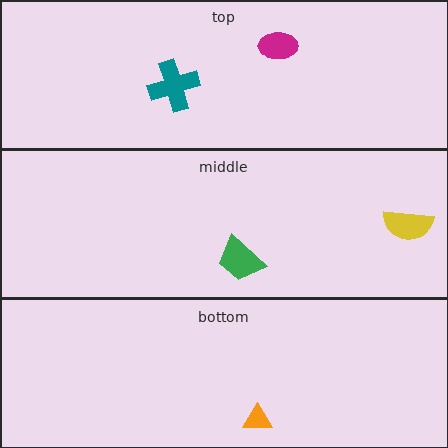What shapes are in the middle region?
The yellow semicircle, the green trapezoid.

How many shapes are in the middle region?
2.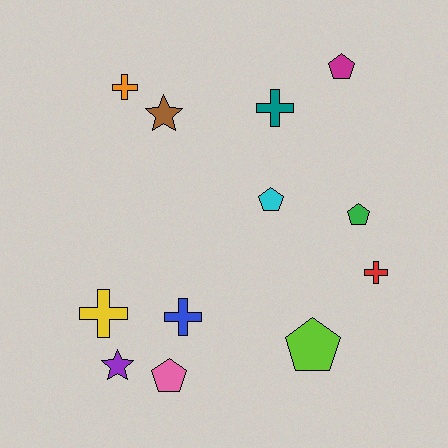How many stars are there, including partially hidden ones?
There are 2 stars.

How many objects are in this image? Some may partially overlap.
There are 12 objects.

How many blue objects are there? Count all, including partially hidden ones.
There is 1 blue object.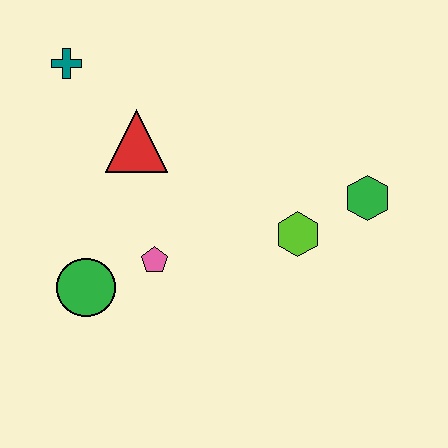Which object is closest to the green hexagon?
The lime hexagon is closest to the green hexagon.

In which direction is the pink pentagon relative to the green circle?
The pink pentagon is to the right of the green circle.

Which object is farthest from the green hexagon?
The teal cross is farthest from the green hexagon.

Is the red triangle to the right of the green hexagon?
No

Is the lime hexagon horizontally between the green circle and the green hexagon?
Yes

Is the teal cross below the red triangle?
No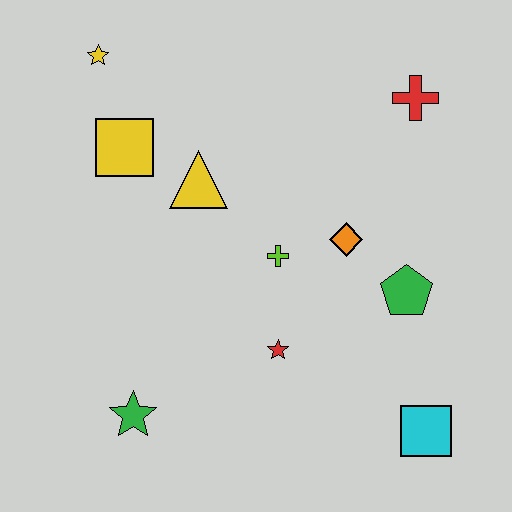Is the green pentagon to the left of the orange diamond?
No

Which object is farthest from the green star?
The red cross is farthest from the green star.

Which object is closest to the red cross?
The orange diamond is closest to the red cross.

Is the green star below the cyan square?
No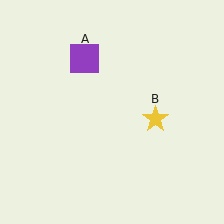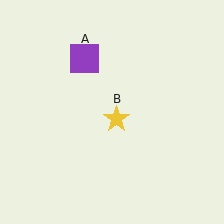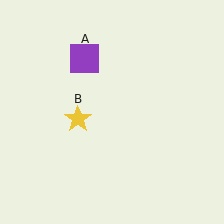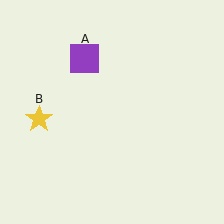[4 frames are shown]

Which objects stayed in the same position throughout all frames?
Purple square (object A) remained stationary.